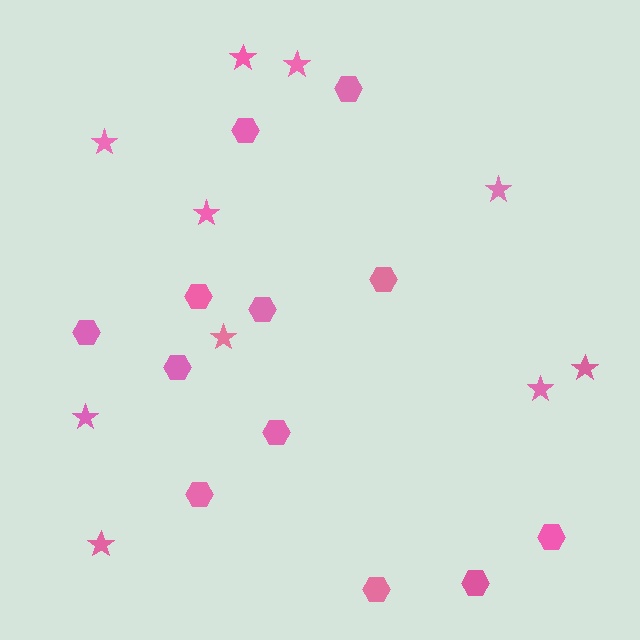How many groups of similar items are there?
There are 2 groups: one group of hexagons (12) and one group of stars (10).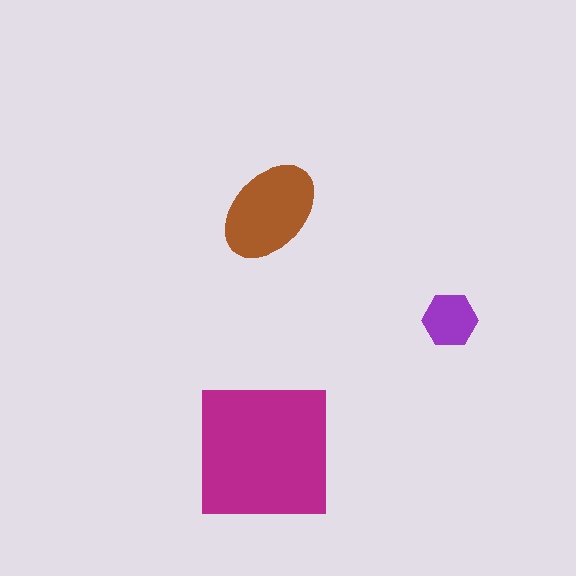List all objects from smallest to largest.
The purple hexagon, the brown ellipse, the magenta square.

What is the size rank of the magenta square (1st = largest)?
1st.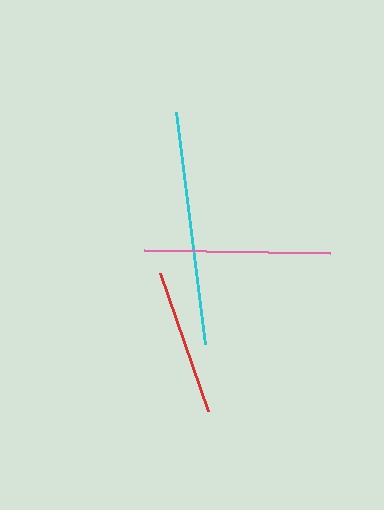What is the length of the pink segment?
The pink segment is approximately 186 pixels long.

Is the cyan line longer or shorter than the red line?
The cyan line is longer than the red line.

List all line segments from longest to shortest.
From longest to shortest: cyan, pink, red.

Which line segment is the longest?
The cyan line is the longest at approximately 233 pixels.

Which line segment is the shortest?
The red line is the shortest at approximately 146 pixels.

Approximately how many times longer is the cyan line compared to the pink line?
The cyan line is approximately 1.3 times the length of the pink line.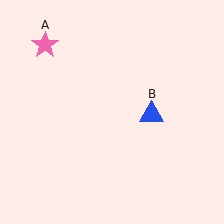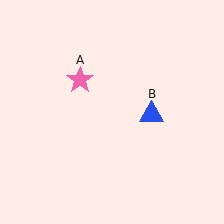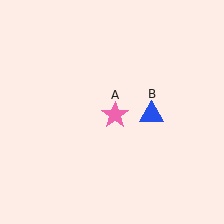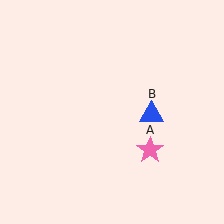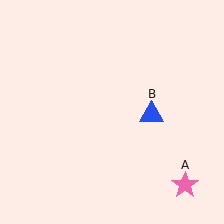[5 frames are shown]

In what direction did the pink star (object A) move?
The pink star (object A) moved down and to the right.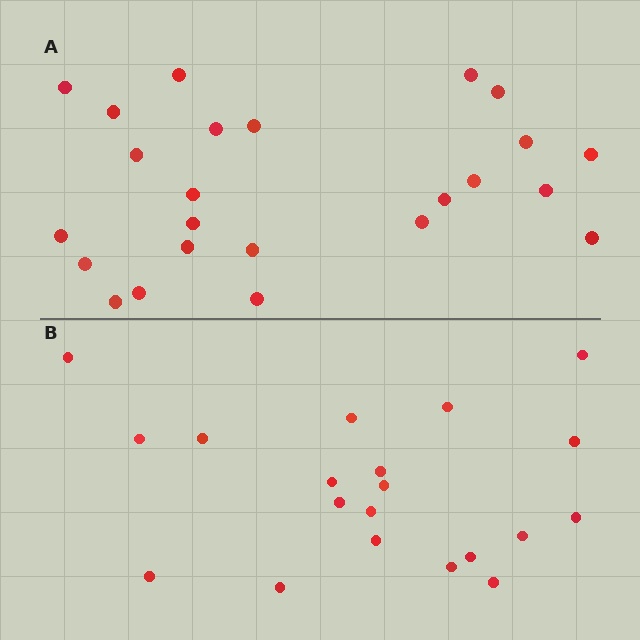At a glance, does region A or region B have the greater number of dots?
Region A (the top region) has more dots.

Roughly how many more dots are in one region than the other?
Region A has about 4 more dots than region B.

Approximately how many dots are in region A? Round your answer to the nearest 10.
About 20 dots. (The exact count is 24, which rounds to 20.)